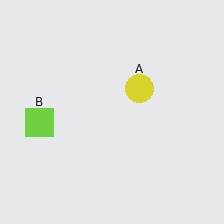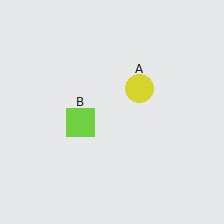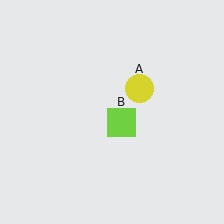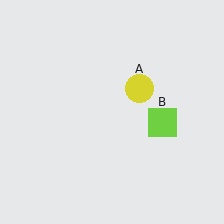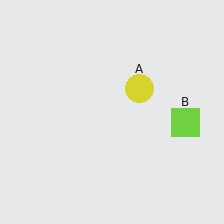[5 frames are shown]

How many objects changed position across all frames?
1 object changed position: lime square (object B).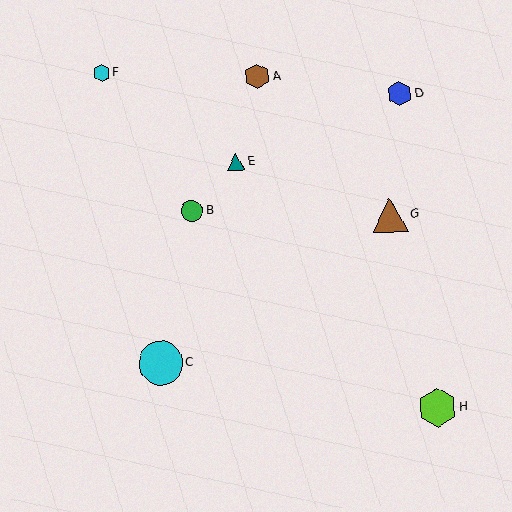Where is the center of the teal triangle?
The center of the teal triangle is at (236, 162).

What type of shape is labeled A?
Shape A is a brown hexagon.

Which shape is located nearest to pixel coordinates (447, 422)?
The lime hexagon (labeled H) at (438, 408) is nearest to that location.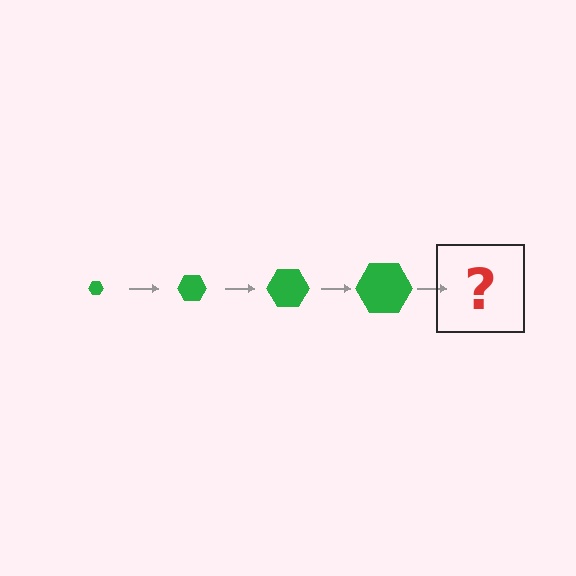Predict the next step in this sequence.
The next step is a green hexagon, larger than the previous one.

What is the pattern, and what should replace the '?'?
The pattern is that the hexagon gets progressively larger each step. The '?' should be a green hexagon, larger than the previous one.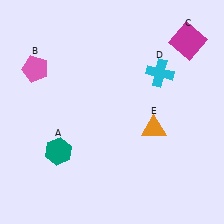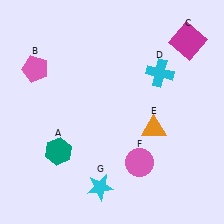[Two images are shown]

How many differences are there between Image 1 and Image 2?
There are 2 differences between the two images.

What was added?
A pink circle (F), a cyan star (G) were added in Image 2.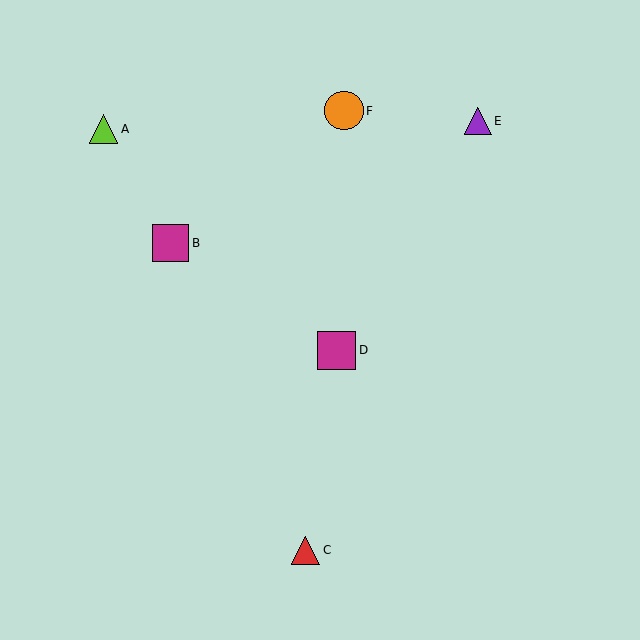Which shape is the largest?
The orange circle (labeled F) is the largest.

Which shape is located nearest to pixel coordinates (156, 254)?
The magenta square (labeled B) at (171, 243) is nearest to that location.